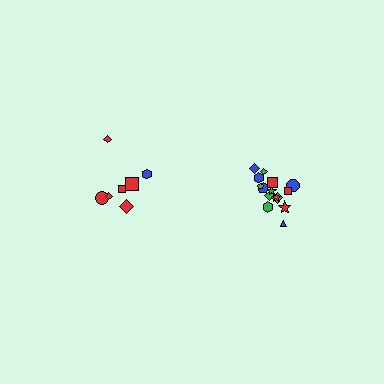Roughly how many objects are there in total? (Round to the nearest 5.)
Roughly 20 objects in total.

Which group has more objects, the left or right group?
The right group.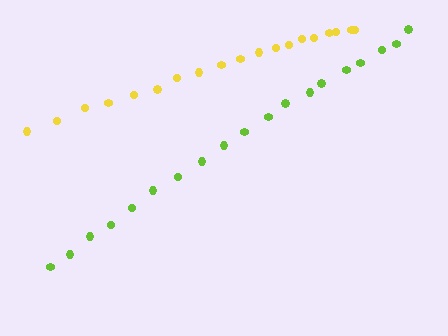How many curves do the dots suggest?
There are 2 distinct paths.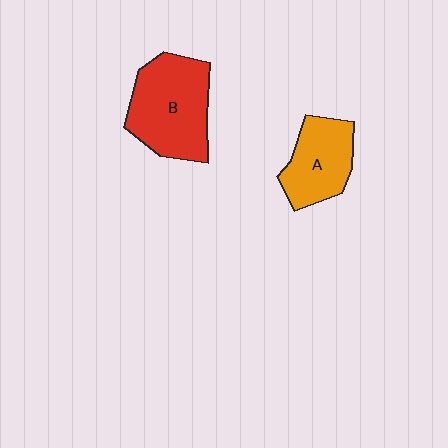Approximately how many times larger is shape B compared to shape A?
Approximately 1.4 times.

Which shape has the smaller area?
Shape A (orange).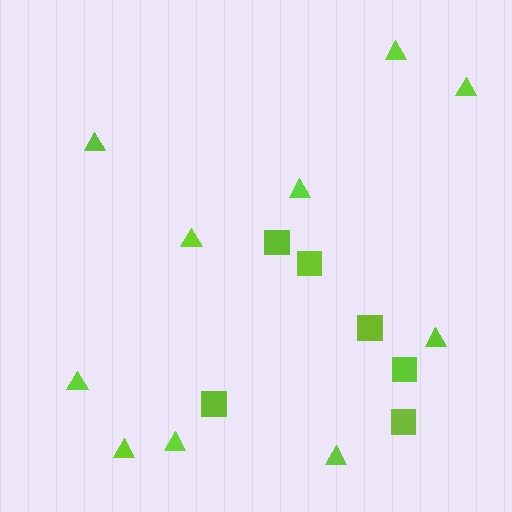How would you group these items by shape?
There are 2 groups: one group of squares (6) and one group of triangles (10).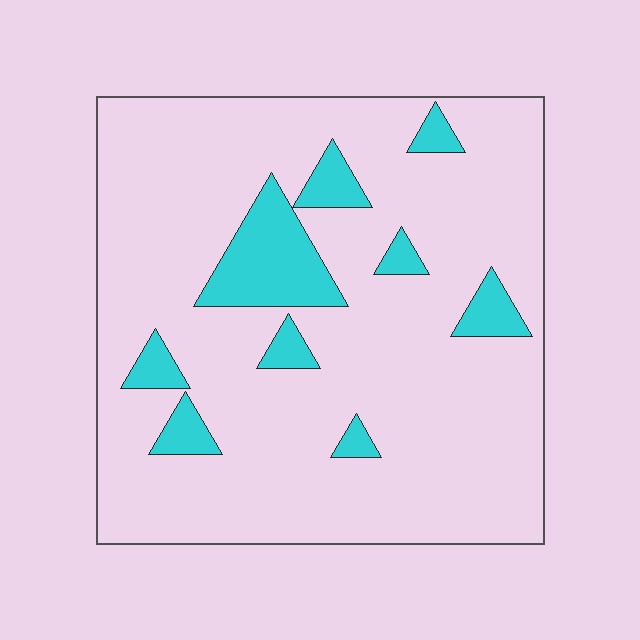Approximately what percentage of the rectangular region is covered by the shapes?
Approximately 15%.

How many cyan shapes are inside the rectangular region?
9.